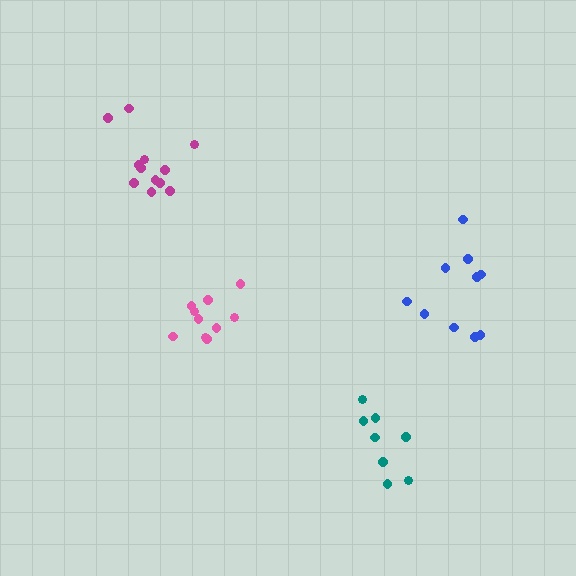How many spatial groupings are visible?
There are 4 spatial groupings.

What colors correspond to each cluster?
The clusters are colored: magenta, teal, pink, blue.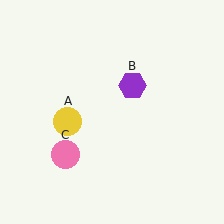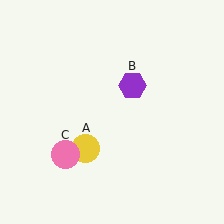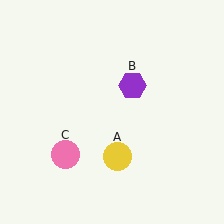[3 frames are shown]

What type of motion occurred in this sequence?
The yellow circle (object A) rotated counterclockwise around the center of the scene.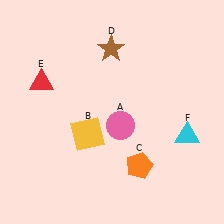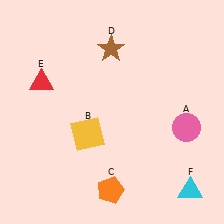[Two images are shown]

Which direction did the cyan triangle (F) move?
The cyan triangle (F) moved down.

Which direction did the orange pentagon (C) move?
The orange pentagon (C) moved left.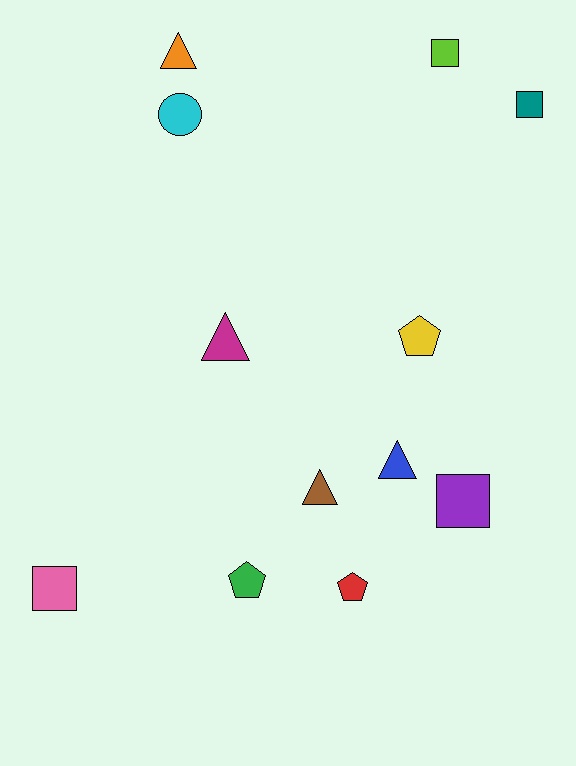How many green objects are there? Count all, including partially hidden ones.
There is 1 green object.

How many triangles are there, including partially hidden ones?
There are 4 triangles.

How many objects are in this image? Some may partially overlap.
There are 12 objects.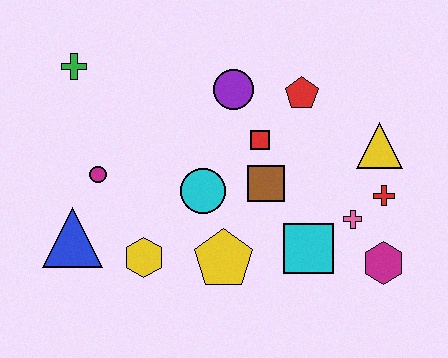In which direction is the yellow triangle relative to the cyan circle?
The yellow triangle is to the right of the cyan circle.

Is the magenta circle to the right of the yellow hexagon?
No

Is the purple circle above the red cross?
Yes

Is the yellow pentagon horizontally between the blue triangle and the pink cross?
Yes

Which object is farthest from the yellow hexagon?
The yellow triangle is farthest from the yellow hexagon.